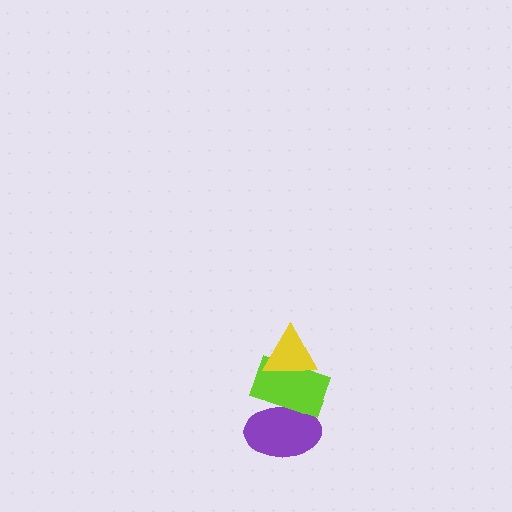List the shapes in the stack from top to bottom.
From top to bottom: the yellow triangle, the lime rectangle, the purple ellipse.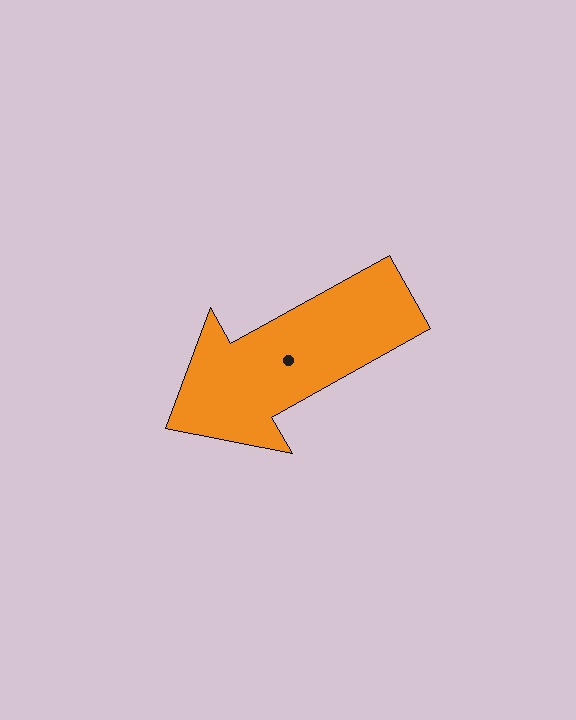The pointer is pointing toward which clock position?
Roughly 8 o'clock.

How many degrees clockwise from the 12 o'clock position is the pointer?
Approximately 241 degrees.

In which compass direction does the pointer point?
Southwest.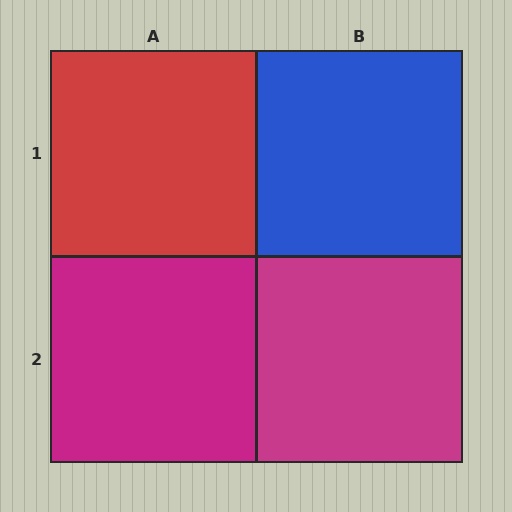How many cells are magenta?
2 cells are magenta.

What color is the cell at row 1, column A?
Red.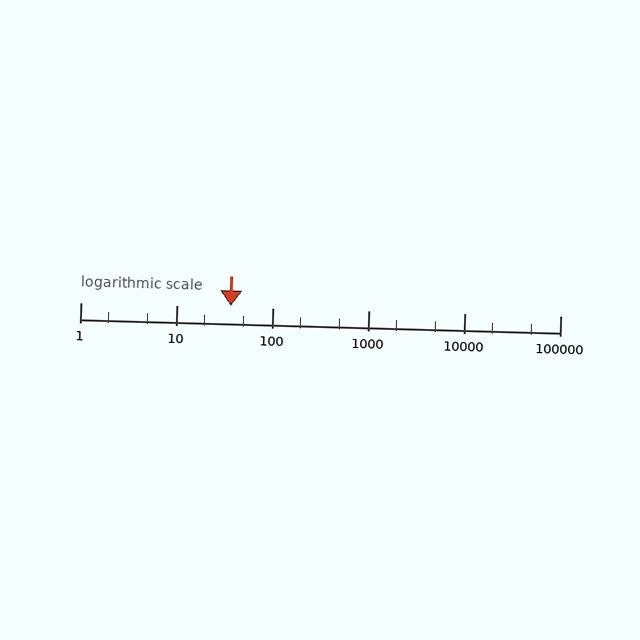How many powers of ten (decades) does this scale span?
The scale spans 5 decades, from 1 to 100000.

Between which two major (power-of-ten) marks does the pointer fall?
The pointer is between 10 and 100.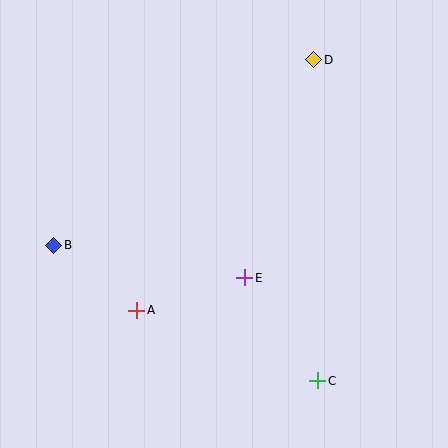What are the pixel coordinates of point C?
Point C is at (318, 381).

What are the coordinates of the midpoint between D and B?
The midpoint between D and B is at (184, 152).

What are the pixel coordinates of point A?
Point A is at (137, 310).